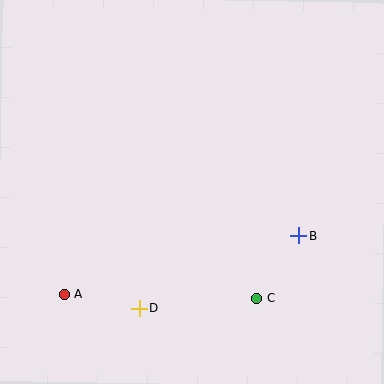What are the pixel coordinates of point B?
Point B is at (299, 235).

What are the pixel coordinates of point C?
Point C is at (257, 298).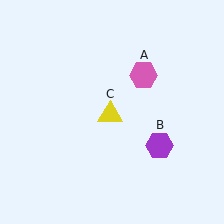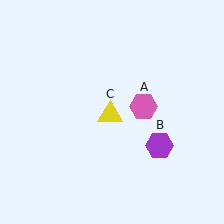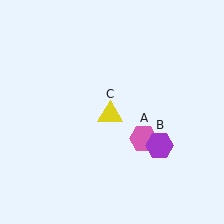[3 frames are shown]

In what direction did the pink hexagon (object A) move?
The pink hexagon (object A) moved down.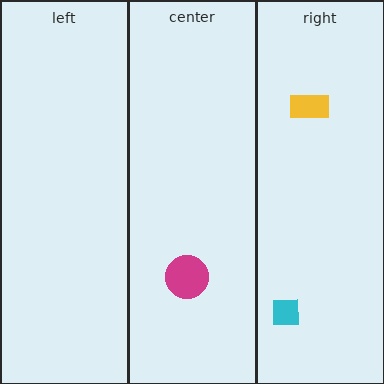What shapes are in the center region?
The magenta circle.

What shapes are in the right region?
The cyan square, the yellow rectangle.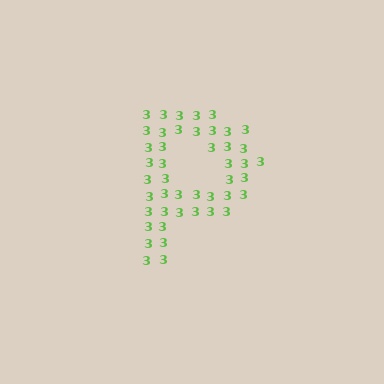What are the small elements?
The small elements are digit 3's.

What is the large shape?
The large shape is the letter P.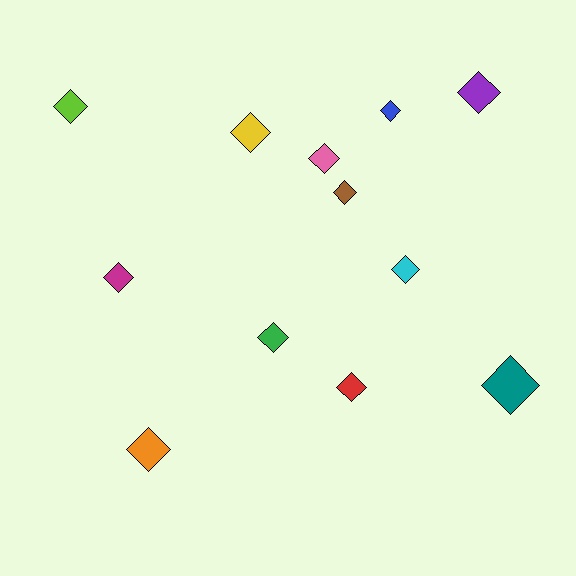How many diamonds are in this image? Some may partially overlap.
There are 12 diamonds.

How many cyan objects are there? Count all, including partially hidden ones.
There is 1 cyan object.